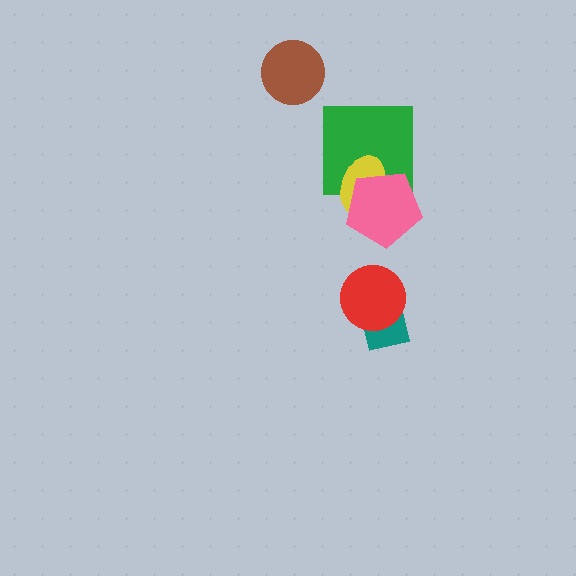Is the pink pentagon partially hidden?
No, no other shape covers it.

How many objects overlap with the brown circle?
0 objects overlap with the brown circle.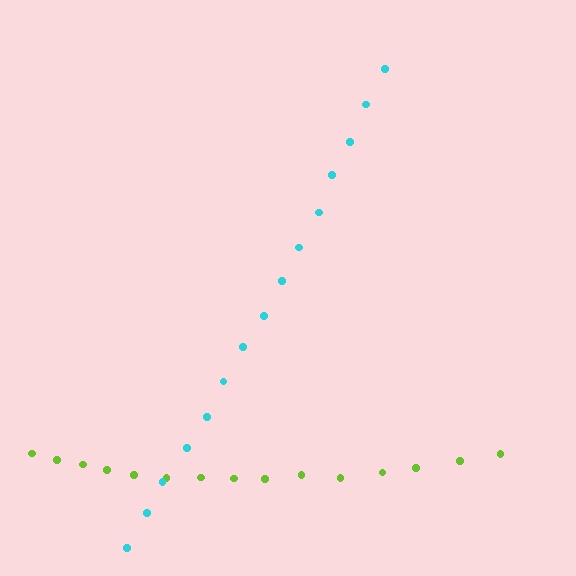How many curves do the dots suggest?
There are 2 distinct paths.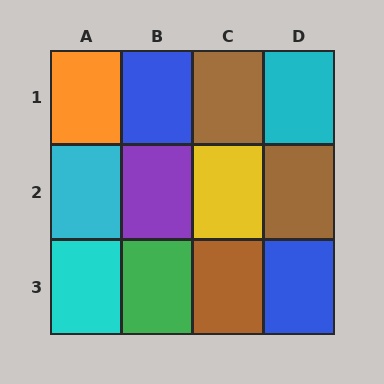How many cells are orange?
1 cell is orange.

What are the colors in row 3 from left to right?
Cyan, green, brown, blue.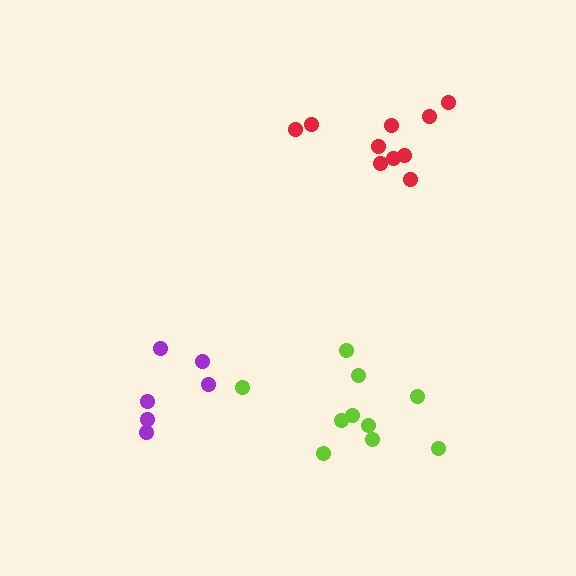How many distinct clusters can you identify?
There are 3 distinct clusters.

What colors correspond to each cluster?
The clusters are colored: red, lime, purple.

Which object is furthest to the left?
The purple cluster is leftmost.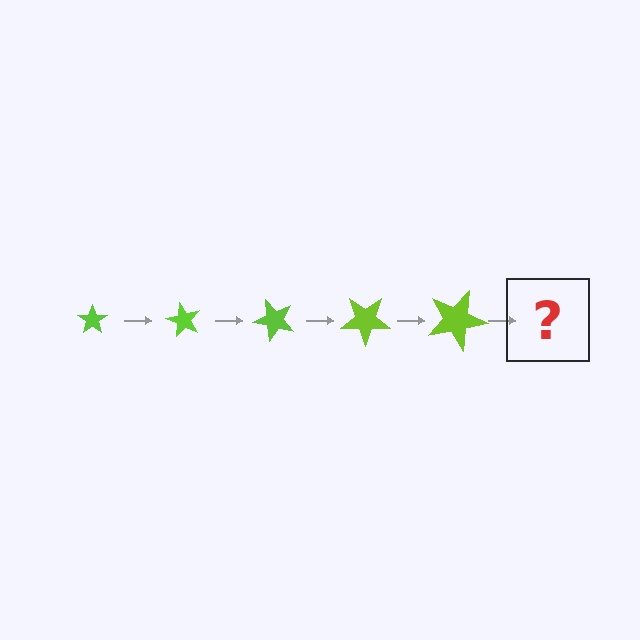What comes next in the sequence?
The next element should be a star, larger than the previous one and rotated 300 degrees from the start.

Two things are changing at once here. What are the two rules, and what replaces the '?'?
The two rules are that the star grows larger each step and it rotates 60 degrees each step. The '?' should be a star, larger than the previous one and rotated 300 degrees from the start.